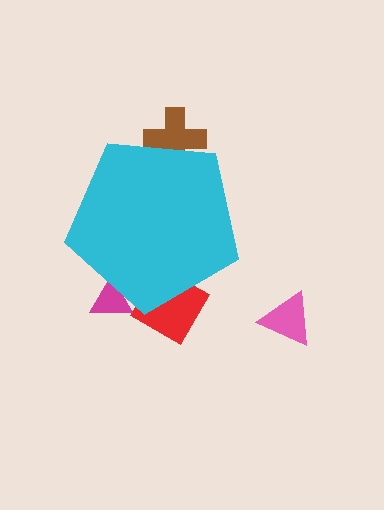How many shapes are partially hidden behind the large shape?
3 shapes are partially hidden.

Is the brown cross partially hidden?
Yes, the brown cross is partially hidden behind the cyan pentagon.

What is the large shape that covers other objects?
A cyan pentagon.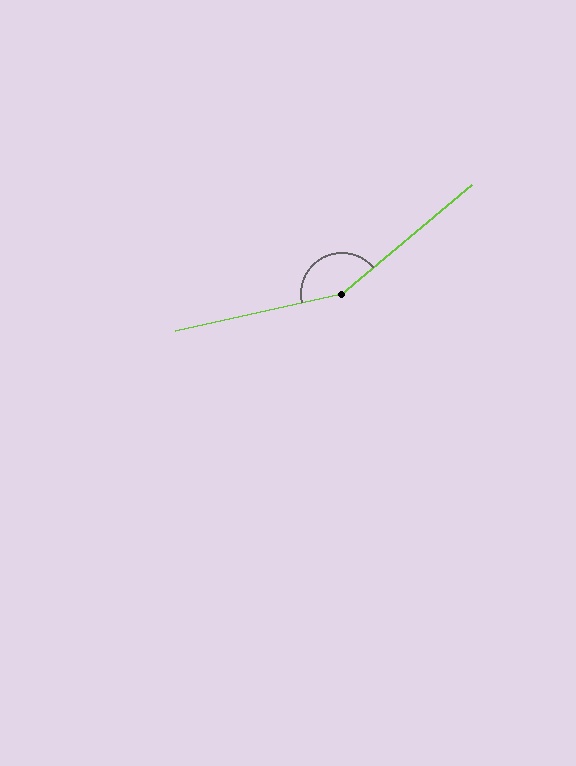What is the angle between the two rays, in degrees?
Approximately 153 degrees.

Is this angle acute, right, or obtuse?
It is obtuse.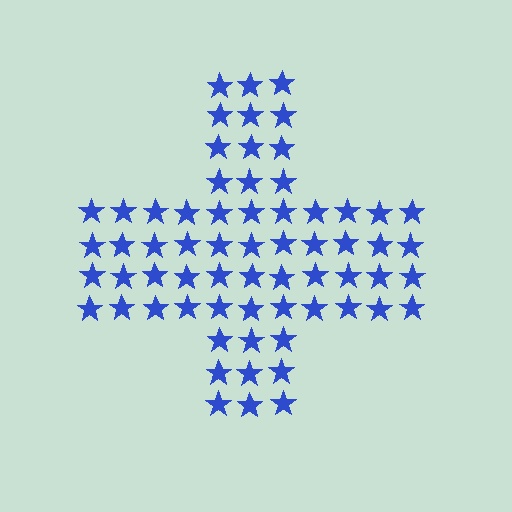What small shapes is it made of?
It is made of small stars.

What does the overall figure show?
The overall figure shows a cross.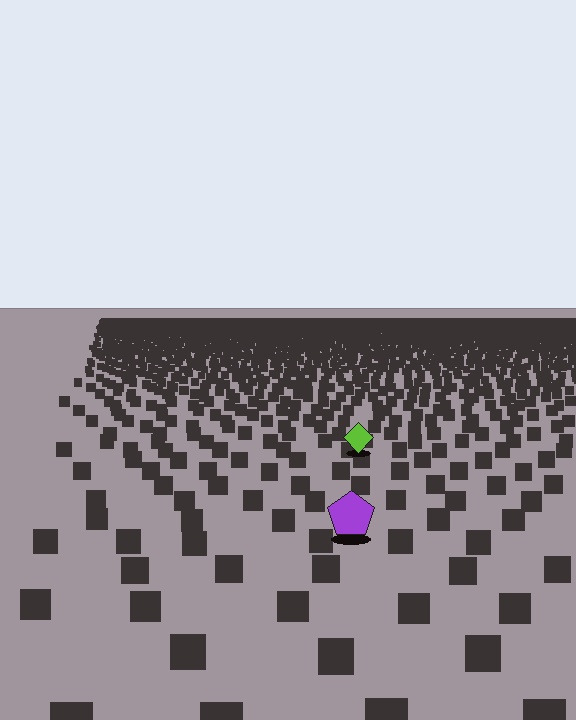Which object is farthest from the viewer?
The lime diamond is farthest from the viewer. It appears smaller and the ground texture around it is denser.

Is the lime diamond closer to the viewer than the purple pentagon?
No. The purple pentagon is closer — you can tell from the texture gradient: the ground texture is coarser near it.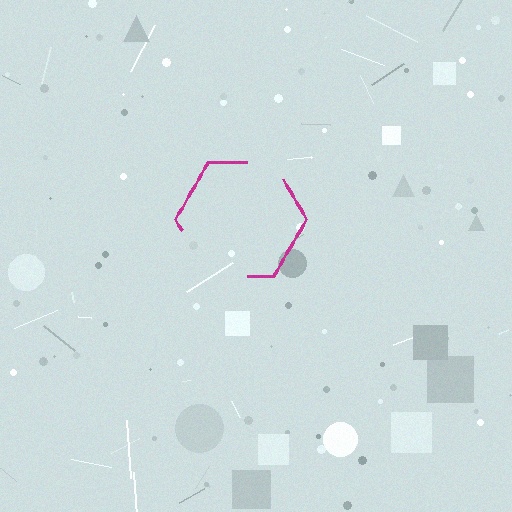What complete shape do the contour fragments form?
The contour fragments form a hexagon.